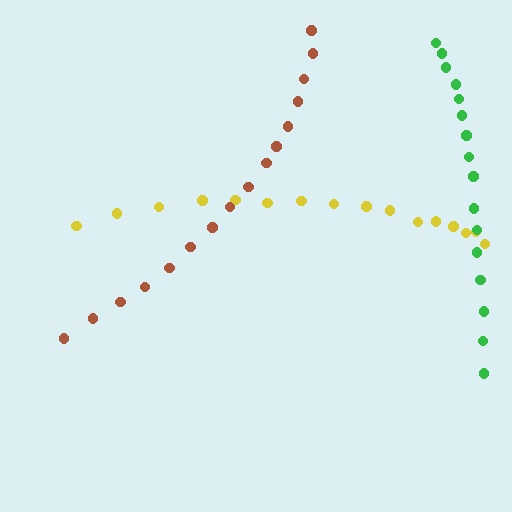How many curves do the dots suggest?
There are 3 distinct paths.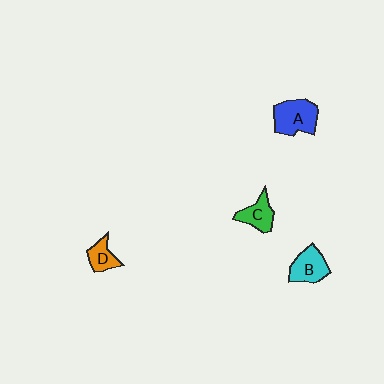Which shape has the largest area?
Shape A (blue).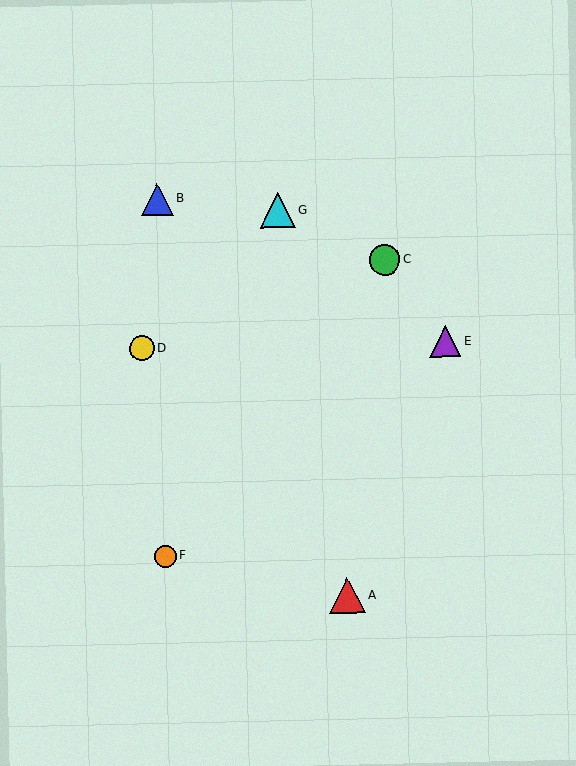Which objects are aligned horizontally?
Objects D, E are aligned horizontally.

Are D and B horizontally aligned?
No, D is at y≈348 and B is at y≈199.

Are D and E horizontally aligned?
Yes, both are at y≈348.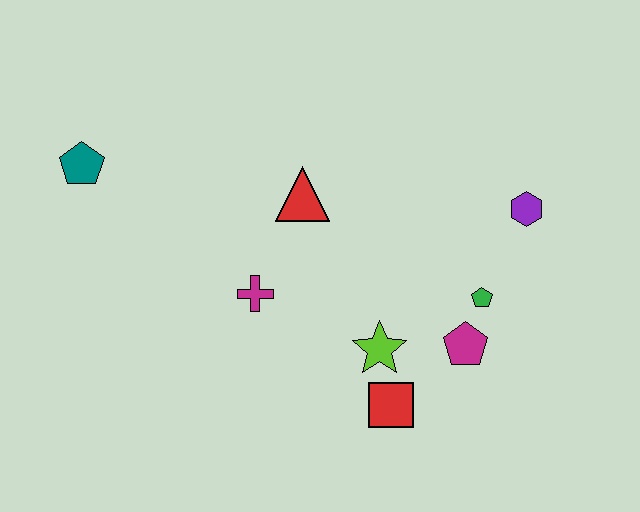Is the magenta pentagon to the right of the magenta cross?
Yes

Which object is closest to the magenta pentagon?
The green pentagon is closest to the magenta pentagon.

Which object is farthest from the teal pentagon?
The purple hexagon is farthest from the teal pentagon.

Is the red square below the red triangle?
Yes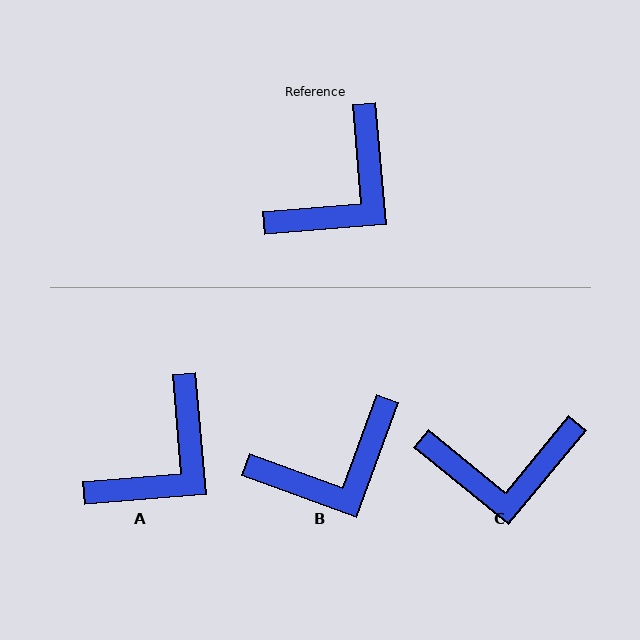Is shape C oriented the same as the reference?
No, it is off by about 44 degrees.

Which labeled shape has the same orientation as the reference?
A.